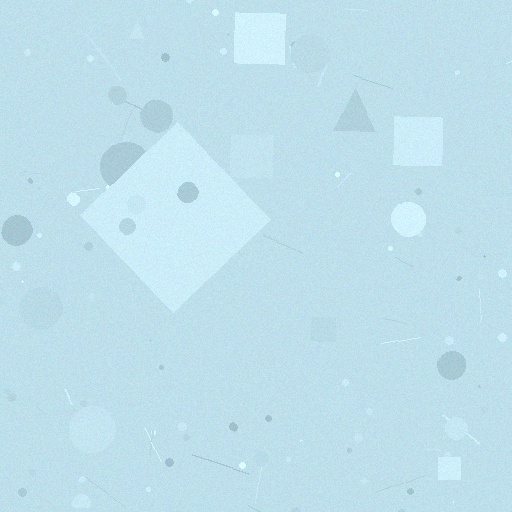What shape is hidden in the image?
A diamond is hidden in the image.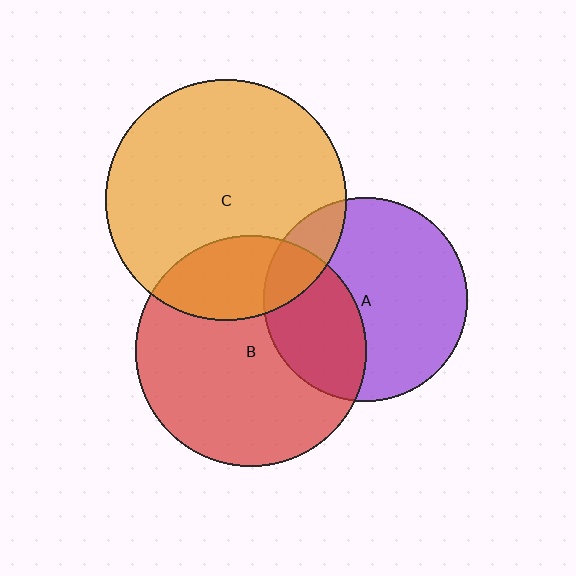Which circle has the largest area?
Circle C (orange).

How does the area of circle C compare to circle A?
Approximately 1.4 times.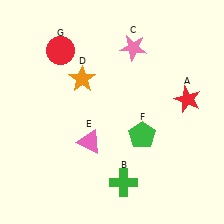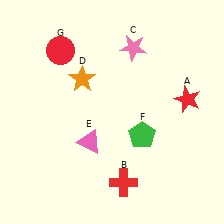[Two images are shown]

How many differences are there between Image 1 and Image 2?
There is 1 difference between the two images.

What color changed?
The cross (B) changed from green in Image 1 to red in Image 2.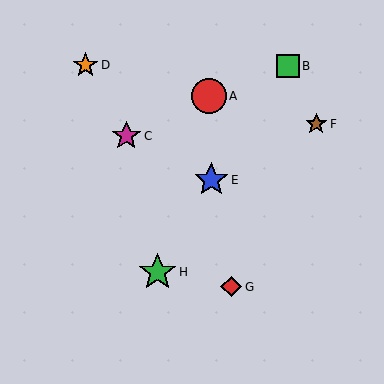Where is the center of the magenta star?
The center of the magenta star is at (126, 136).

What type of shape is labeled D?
Shape D is an orange star.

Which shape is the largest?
The green star (labeled H) is the largest.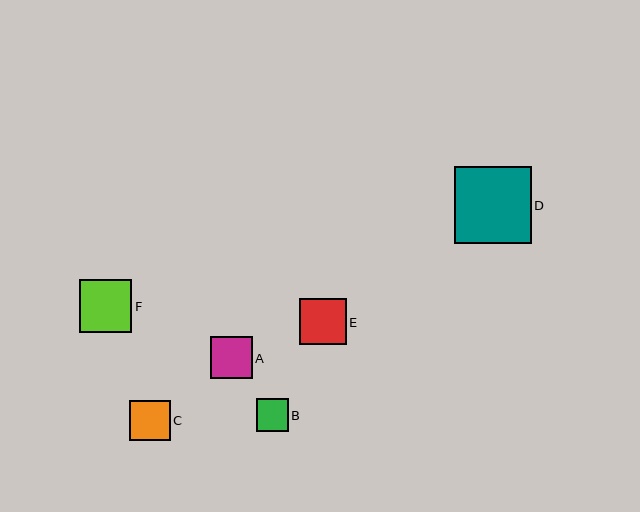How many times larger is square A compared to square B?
Square A is approximately 1.3 times the size of square B.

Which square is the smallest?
Square B is the smallest with a size of approximately 32 pixels.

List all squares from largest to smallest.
From largest to smallest: D, F, E, A, C, B.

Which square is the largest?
Square D is the largest with a size of approximately 77 pixels.